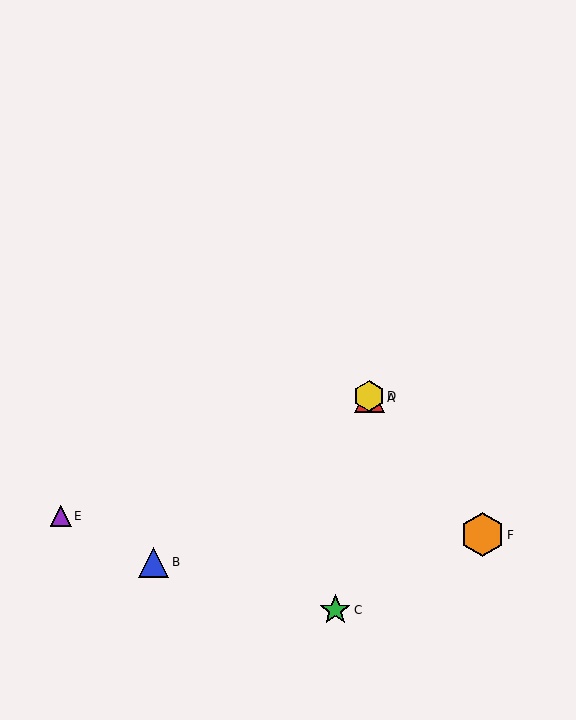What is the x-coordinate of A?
Object A is at x≈369.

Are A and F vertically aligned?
No, A is at x≈369 and F is at x≈482.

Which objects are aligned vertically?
Objects A, D are aligned vertically.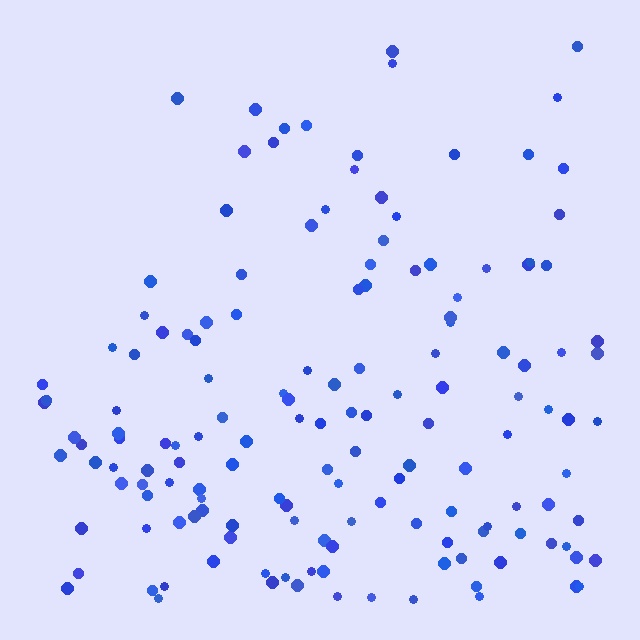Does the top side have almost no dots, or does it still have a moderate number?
Still a moderate number, just noticeably fewer than the bottom.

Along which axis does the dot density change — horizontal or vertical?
Vertical.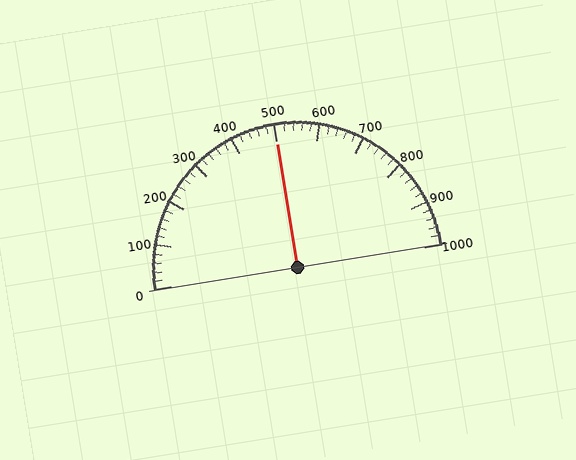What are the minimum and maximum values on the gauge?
The gauge ranges from 0 to 1000.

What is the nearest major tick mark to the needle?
The nearest major tick mark is 500.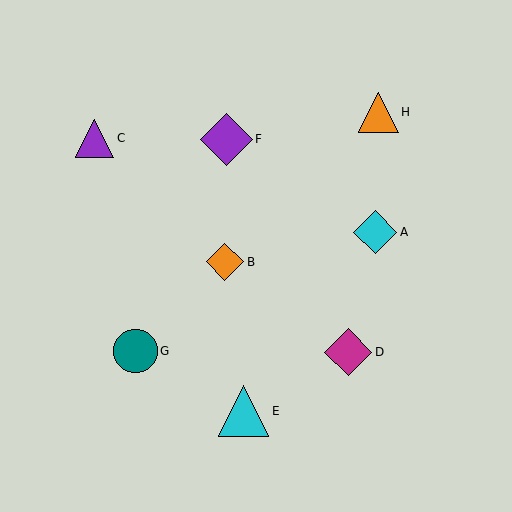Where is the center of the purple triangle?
The center of the purple triangle is at (95, 138).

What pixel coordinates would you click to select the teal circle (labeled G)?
Click at (135, 351) to select the teal circle G.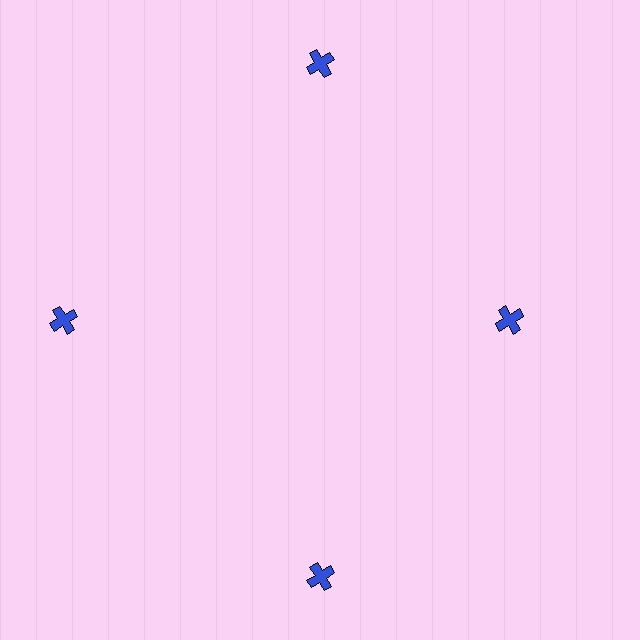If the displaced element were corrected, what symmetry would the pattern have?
It would have 4-fold rotational symmetry — the pattern would map onto itself every 90 degrees.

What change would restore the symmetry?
The symmetry would be restored by moving it outward, back onto the ring so that all 4 crosses sit at equal angles and equal distance from the center.